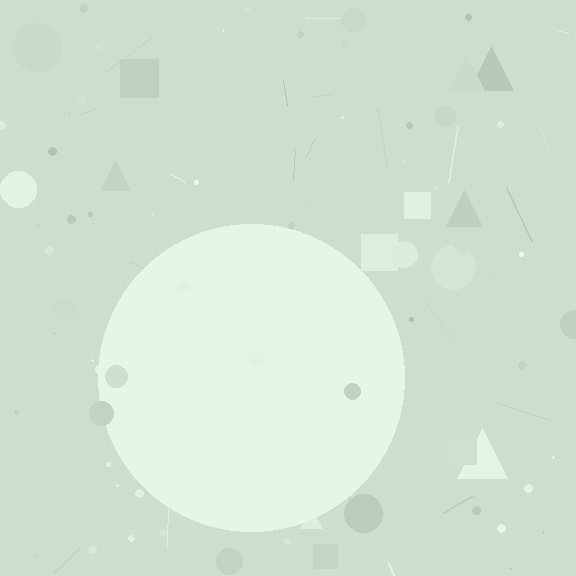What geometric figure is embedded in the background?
A circle is embedded in the background.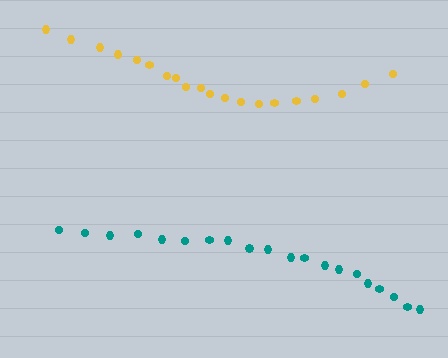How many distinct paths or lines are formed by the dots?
There are 2 distinct paths.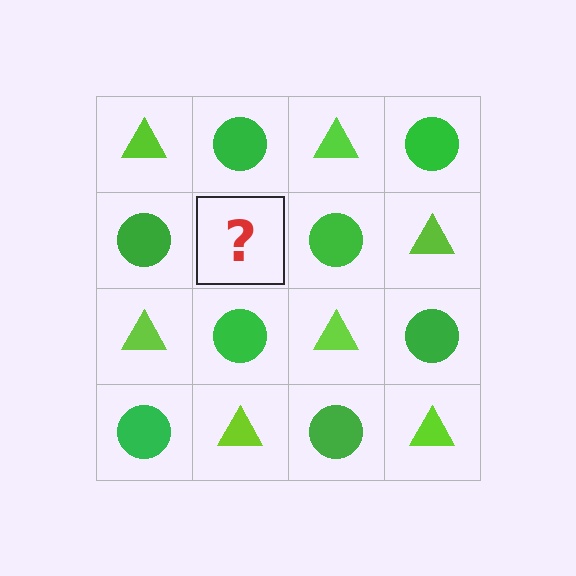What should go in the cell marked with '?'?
The missing cell should contain a lime triangle.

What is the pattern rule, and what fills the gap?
The rule is that it alternates lime triangle and green circle in a checkerboard pattern. The gap should be filled with a lime triangle.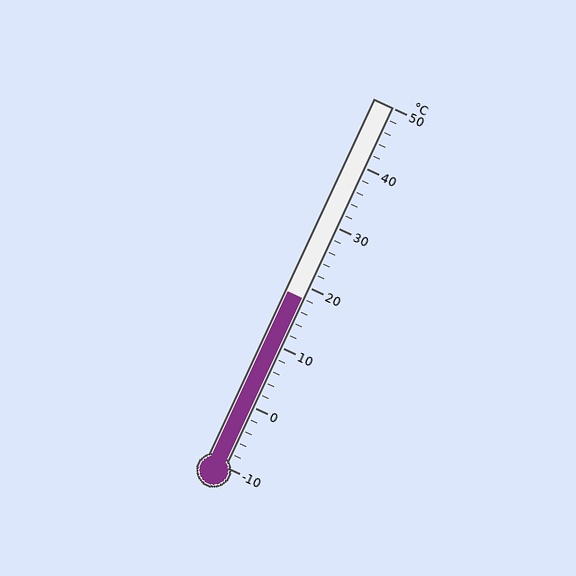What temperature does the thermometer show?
The thermometer shows approximately 18°C.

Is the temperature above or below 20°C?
The temperature is below 20°C.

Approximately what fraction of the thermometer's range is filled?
The thermometer is filled to approximately 45% of its range.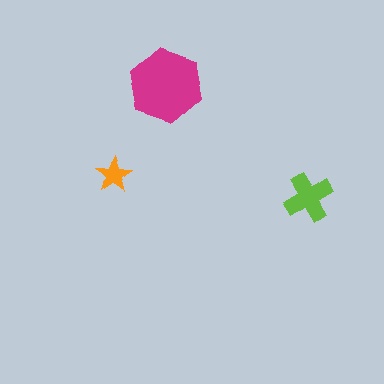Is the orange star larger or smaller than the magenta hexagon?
Smaller.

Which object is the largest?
The magenta hexagon.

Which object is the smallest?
The orange star.